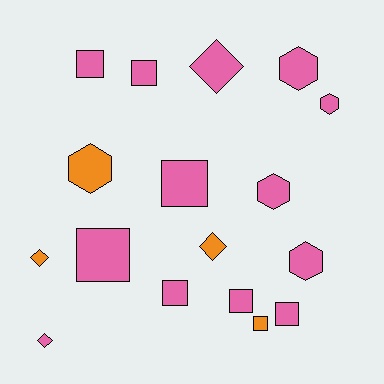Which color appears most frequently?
Pink, with 13 objects.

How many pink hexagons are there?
There are 4 pink hexagons.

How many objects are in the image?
There are 17 objects.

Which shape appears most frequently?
Square, with 8 objects.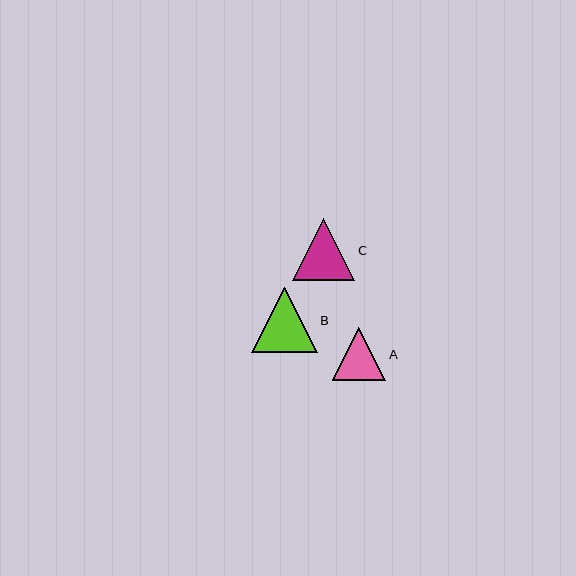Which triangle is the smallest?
Triangle A is the smallest with a size of approximately 53 pixels.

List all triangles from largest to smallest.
From largest to smallest: B, C, A.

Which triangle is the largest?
Triangle B is the largest with a size of approximately 65 pixels.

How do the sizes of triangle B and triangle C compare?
Triangle B and triangle C are approximately the same size.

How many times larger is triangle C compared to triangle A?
Triangle C is approximately 1.2 times the size of triangle A.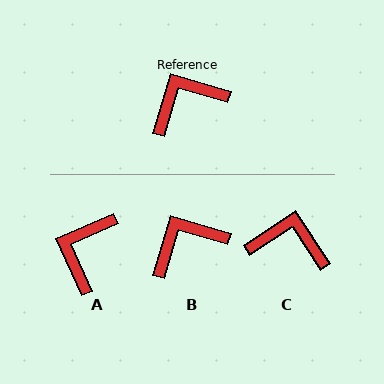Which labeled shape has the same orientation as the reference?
B.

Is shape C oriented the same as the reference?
No, it is off by about 40 degrees.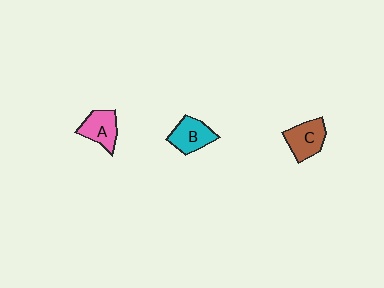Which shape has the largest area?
Shape C (brown).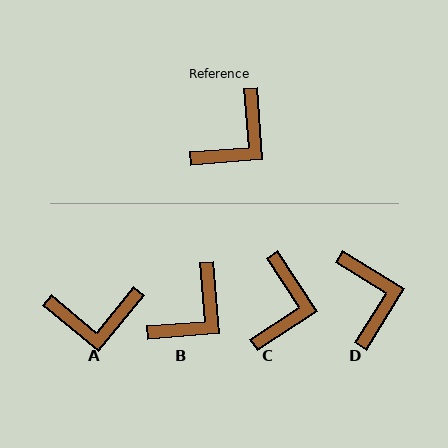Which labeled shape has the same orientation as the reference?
B.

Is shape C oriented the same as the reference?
No, it is off by about 28 degrees.